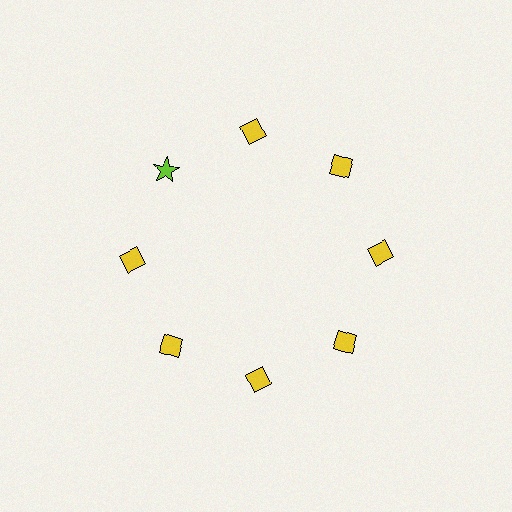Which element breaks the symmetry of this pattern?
The lime star at roughly the 10 o'clock position breaks the symmetry. All other shapes are yellow diamonds.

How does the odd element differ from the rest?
It differs in both color (lime instead of yellow) and shape (star instead of diamond).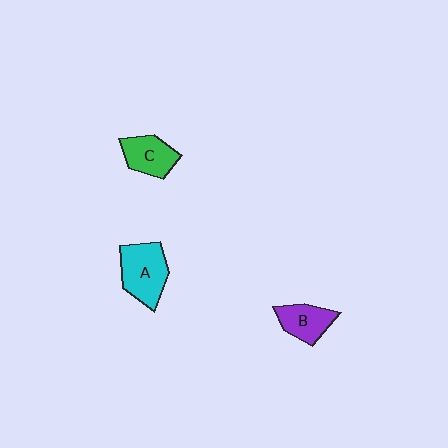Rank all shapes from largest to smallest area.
From largest to smallest: A (cyan), C (green), B (purple).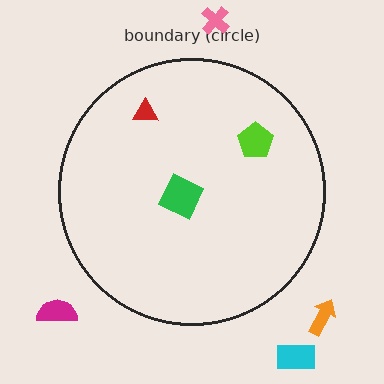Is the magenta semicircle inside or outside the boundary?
Outside.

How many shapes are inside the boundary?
3 inside, 4 outside.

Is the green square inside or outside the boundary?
Inside.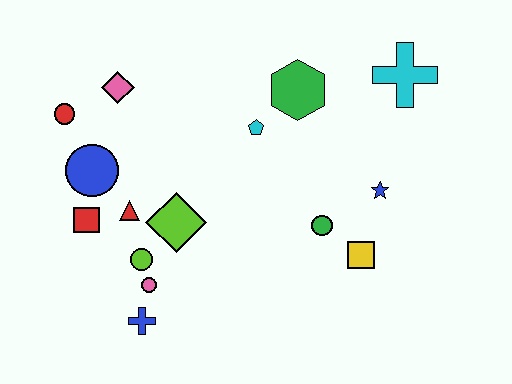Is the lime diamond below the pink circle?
No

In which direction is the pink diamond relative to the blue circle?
The pink diamond is above the blue circle.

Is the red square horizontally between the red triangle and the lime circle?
No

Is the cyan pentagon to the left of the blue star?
Yes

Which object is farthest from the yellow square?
The red circle is farthest from the yellow square.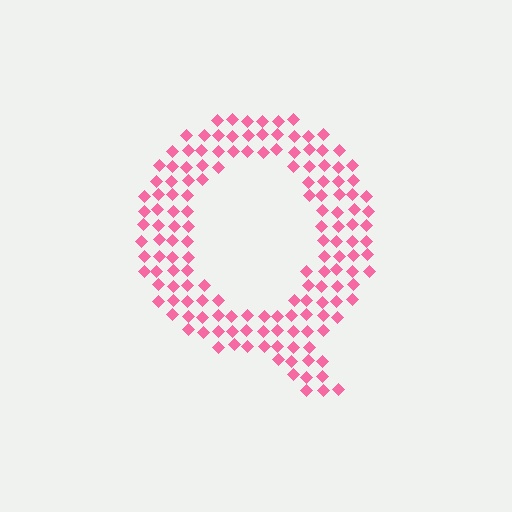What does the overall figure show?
The overall figure shows the letter Q.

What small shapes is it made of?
It is made of small diamonds.